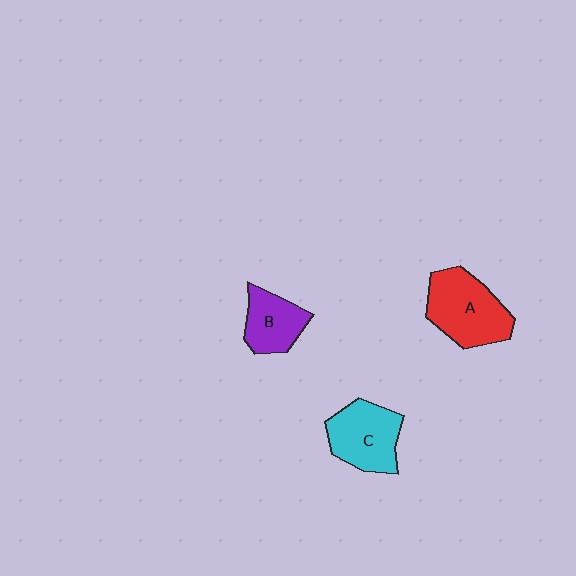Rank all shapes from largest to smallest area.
From largest to smallest: A (red), C (cyan), B (purple).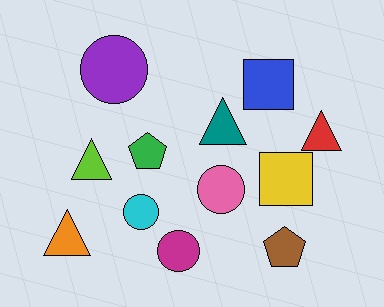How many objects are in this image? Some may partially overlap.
There are 12 objects.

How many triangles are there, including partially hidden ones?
There are 4 triangles.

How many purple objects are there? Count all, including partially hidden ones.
There is 1 purple object.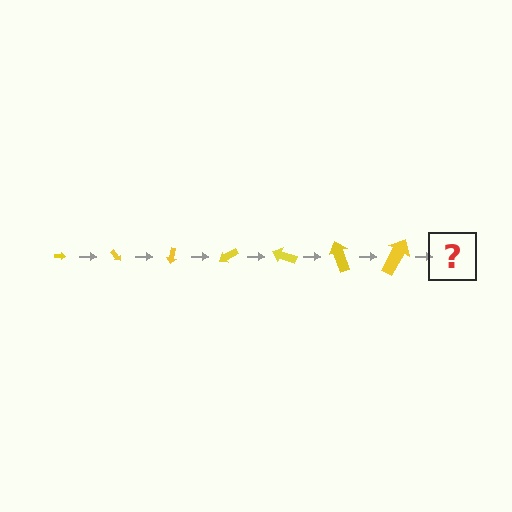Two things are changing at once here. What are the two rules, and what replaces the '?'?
The two rules are that the arrow grows larger each step and it rotates 50 degrees each step. The '?' should be an arrow, larger than the previous one and rotated 350 degrees from the start.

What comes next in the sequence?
The next element should be an arrow, larger than the previous one and rotated 350 degrees from the start.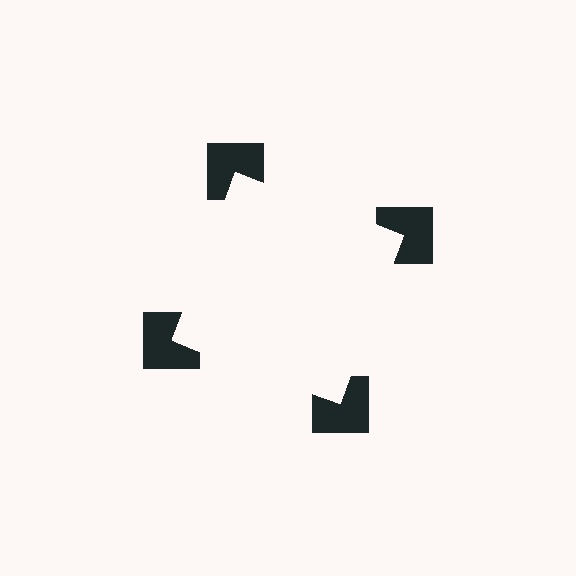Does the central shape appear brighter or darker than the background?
It typically appears slightly brighter than the background, even though no actual brightness change is drawn.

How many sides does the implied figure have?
4 sides.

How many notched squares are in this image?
There are 4 — one at each vertex of the illusory square.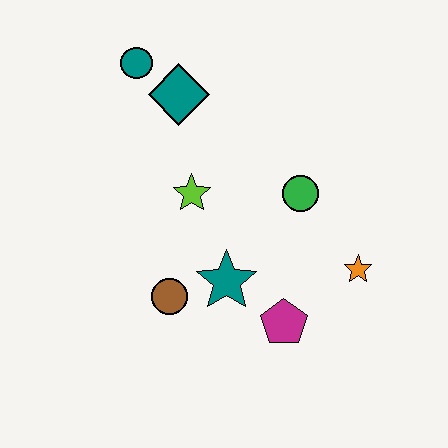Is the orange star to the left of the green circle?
No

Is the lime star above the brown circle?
Yes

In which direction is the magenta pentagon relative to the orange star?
The magenta pentagon is to the left of the orange star.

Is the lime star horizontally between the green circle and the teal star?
No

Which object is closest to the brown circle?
The teal star is closest to the brown circle.